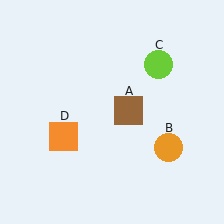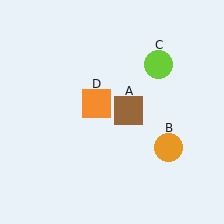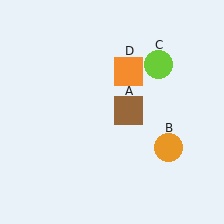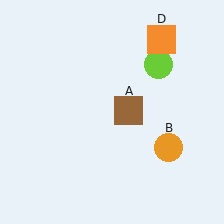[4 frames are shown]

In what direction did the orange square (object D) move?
The orange square (object D) moved up and to the right.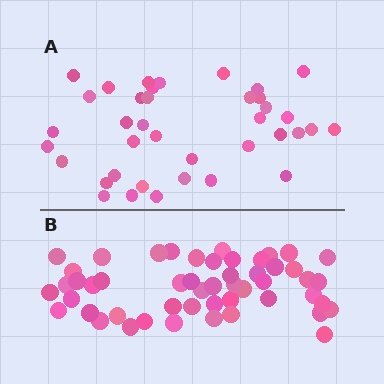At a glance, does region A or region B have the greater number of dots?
Region B (the bottom region) has more dots.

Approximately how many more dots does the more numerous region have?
Region B has approximately 15 more dots than region A.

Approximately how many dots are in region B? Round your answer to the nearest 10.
About 50 dots. (The exact count is 51, which rounds to 50.)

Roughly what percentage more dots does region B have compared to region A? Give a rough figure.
About 35% more.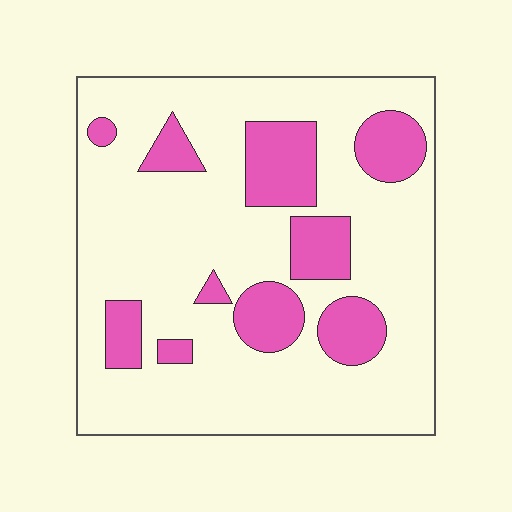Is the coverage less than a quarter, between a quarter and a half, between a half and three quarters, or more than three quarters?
Less than a quarter.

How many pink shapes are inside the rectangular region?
10.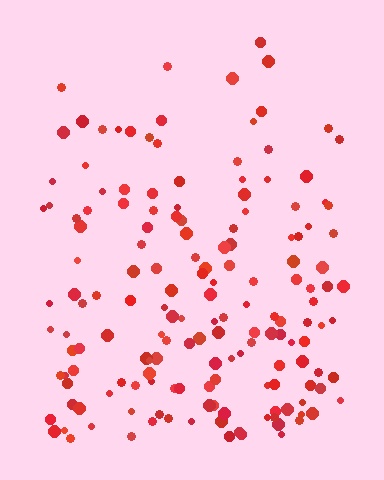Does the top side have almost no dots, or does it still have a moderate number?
Still a moderate number, just noticeably fewer than the bottom.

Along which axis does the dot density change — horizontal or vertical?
Vertical.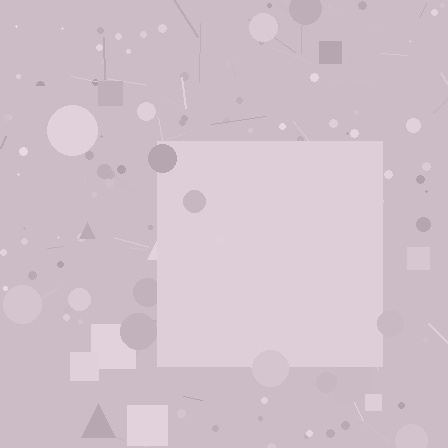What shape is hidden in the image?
A square is hidden in the image.